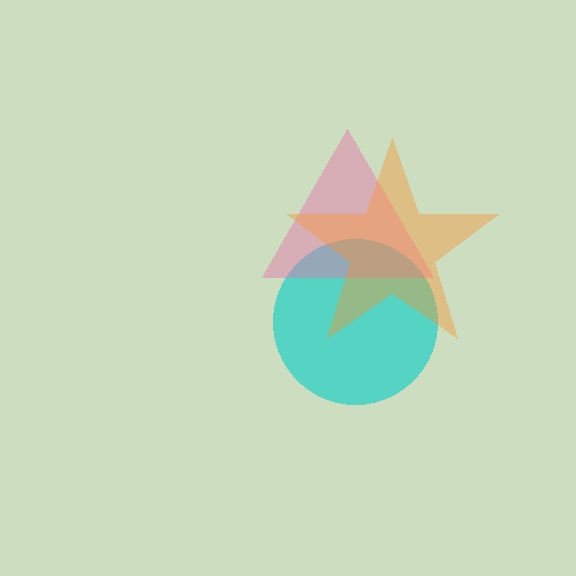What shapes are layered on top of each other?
The layered shapes are: a cyan circle, a pink triangle, an orange star.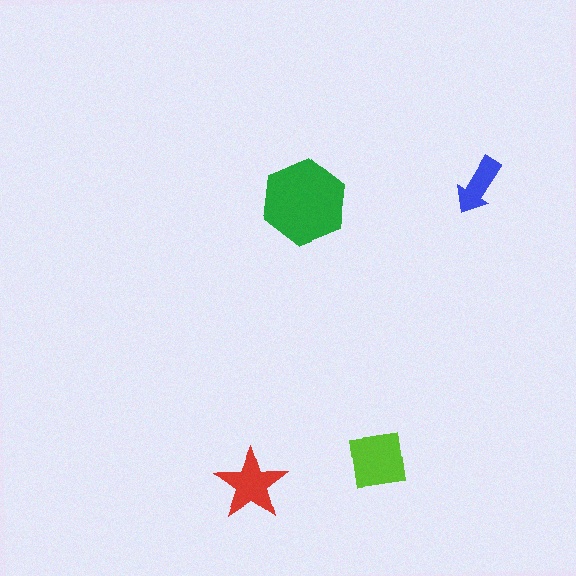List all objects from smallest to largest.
The blue arrow, the red star, the lime square, the green hexagon.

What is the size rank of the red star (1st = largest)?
3rd.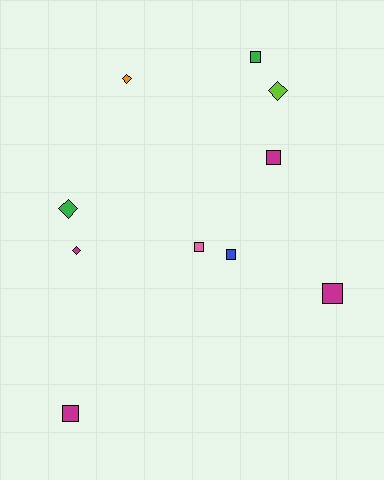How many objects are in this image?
There are 10 objects.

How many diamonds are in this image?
There are 4 diamonds.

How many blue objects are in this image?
There is 1 blue object.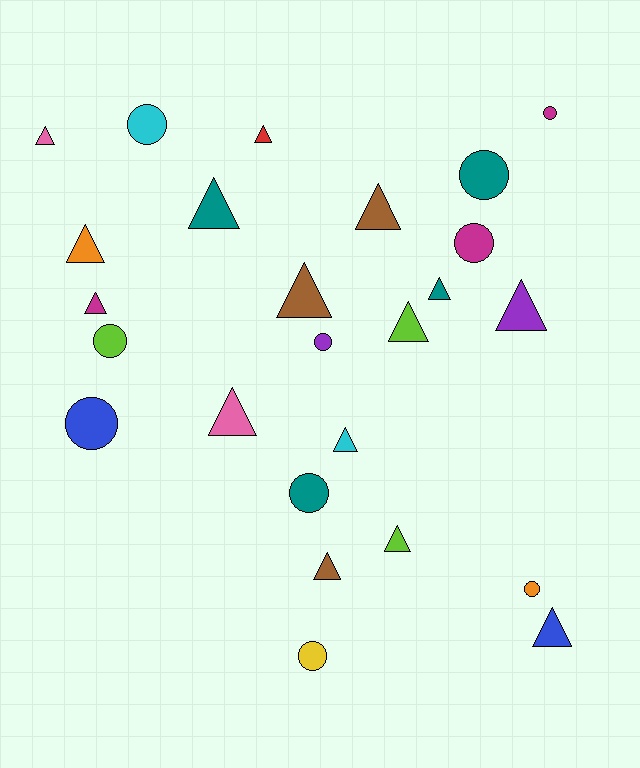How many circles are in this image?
There are 10 circles.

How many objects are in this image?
There are 25 objects.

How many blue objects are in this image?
There are 2 blue objects.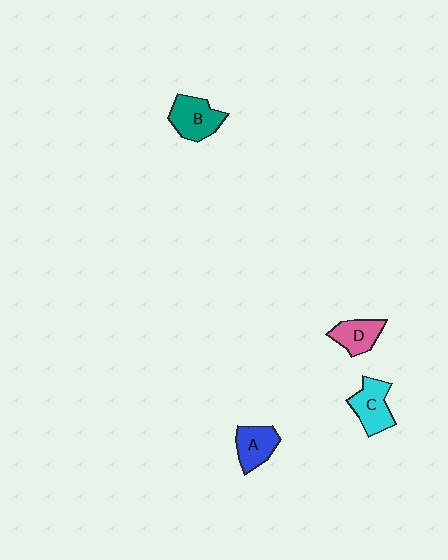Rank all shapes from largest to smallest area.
From largest to smallest: B (teal), C (cyan), A (blue), D (pink).